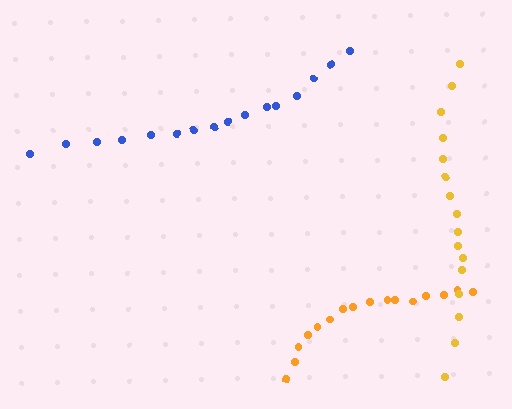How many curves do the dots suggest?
There are 3 distinct paths.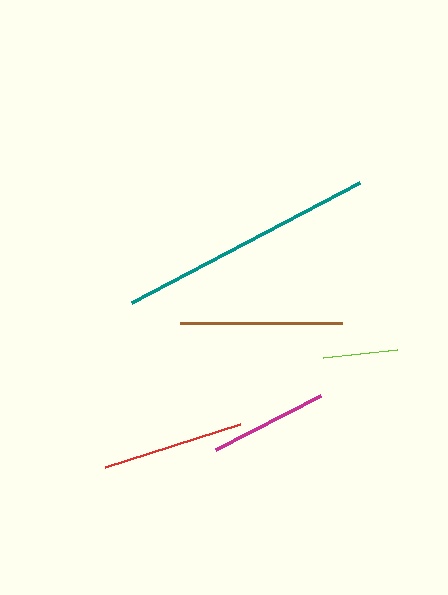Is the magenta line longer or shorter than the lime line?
The magenta line is longer than the lime line.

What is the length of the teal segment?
The teal segment is approximately 258 pixels long.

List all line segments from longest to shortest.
From longest to shortest: teal, brown, red, magenta, lime.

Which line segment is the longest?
The teal line is the longest at approximately 258 pixels.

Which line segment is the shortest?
The lime line is the shortest at approximately 75 pixels.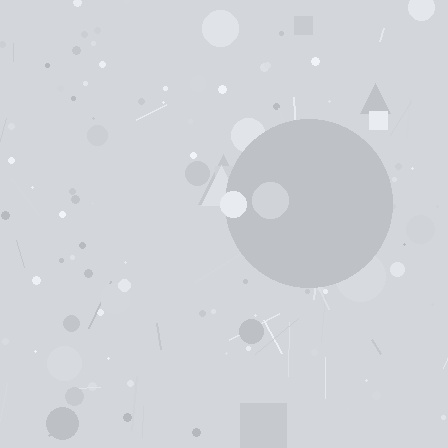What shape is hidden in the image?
A circle is hidden in the image.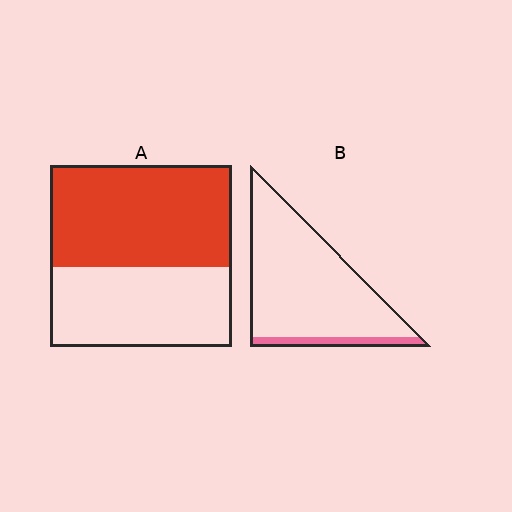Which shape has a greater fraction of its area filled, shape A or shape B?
Shape A.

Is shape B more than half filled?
No.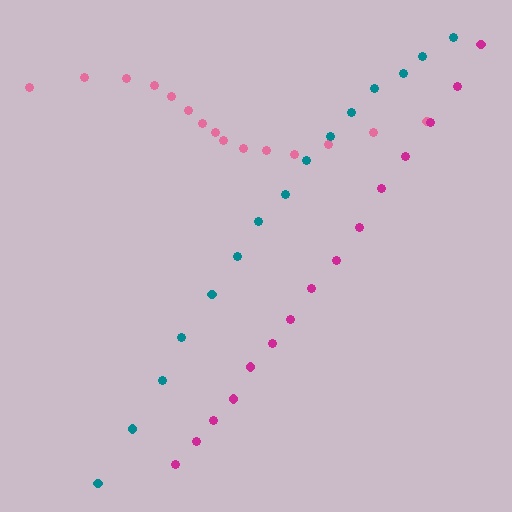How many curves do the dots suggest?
There are 3 distinct paths.